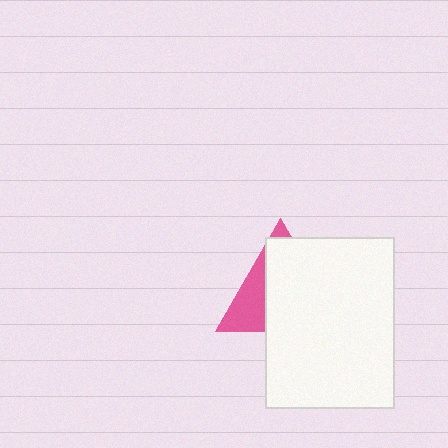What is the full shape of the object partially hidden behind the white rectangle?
The partially hidden object is a pink triangle.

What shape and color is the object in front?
The object in front is a white rectangle.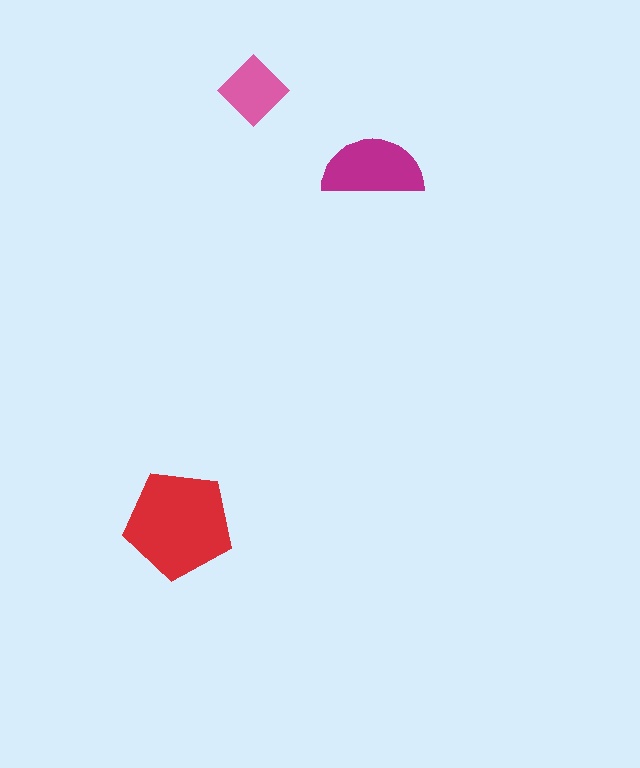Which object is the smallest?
The pink diamond.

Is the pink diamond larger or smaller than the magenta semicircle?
Smaller.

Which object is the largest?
The red pentagon.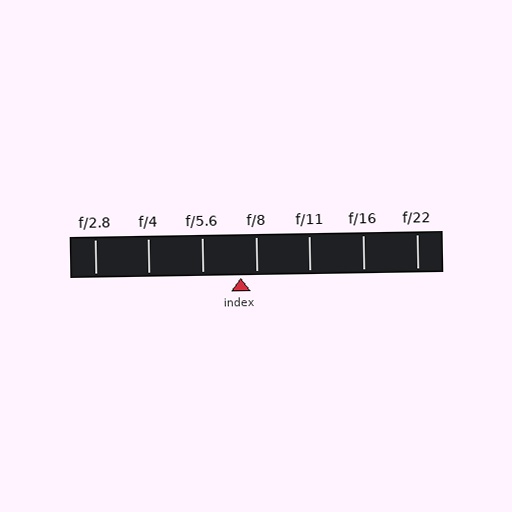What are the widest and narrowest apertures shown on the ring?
The widest aperture shown is f/2.8 and the narrowest is f/22.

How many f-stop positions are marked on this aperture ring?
There are 7 f-stop positions marked.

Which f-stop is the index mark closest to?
The index mark is closest to f/8.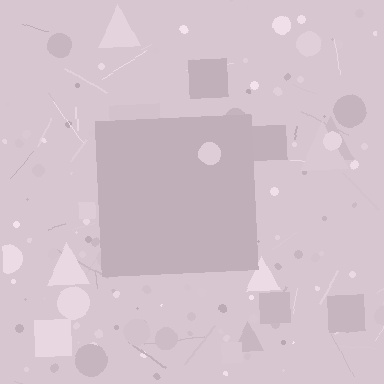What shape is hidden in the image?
A square is hidden in the image.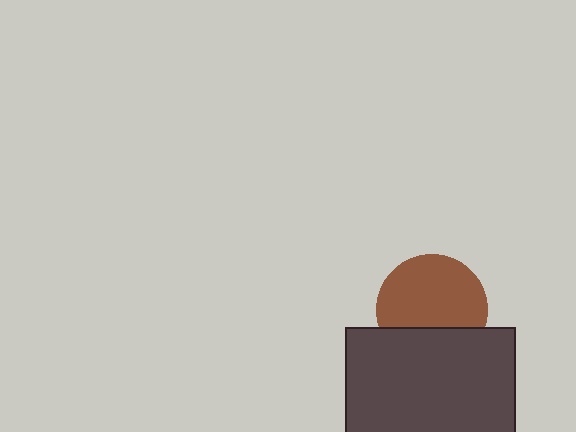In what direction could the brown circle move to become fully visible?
The brown circle could move up. That would shift it out from behind the dark gray rectangle entirely.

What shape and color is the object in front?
The object in front is a dark gray rectangle.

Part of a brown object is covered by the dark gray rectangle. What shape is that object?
It is a circle.